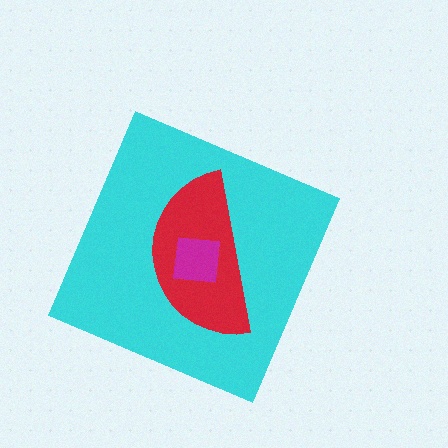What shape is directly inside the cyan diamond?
The red semicircle.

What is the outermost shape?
The cyan diamond.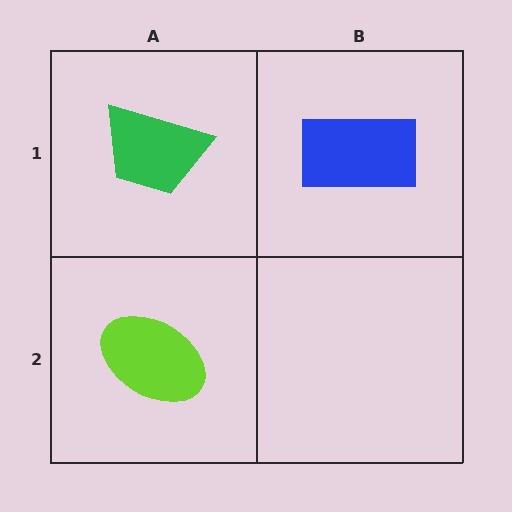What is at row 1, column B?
A blue rectangle.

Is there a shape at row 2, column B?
No, that cell is empty.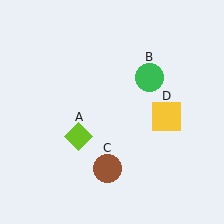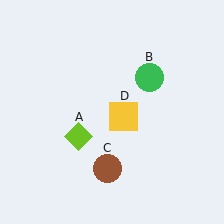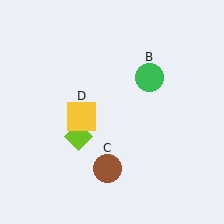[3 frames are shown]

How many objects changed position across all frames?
1 object changed position: yellow square (object D).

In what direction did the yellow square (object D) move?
The yellow square (object D) moved left.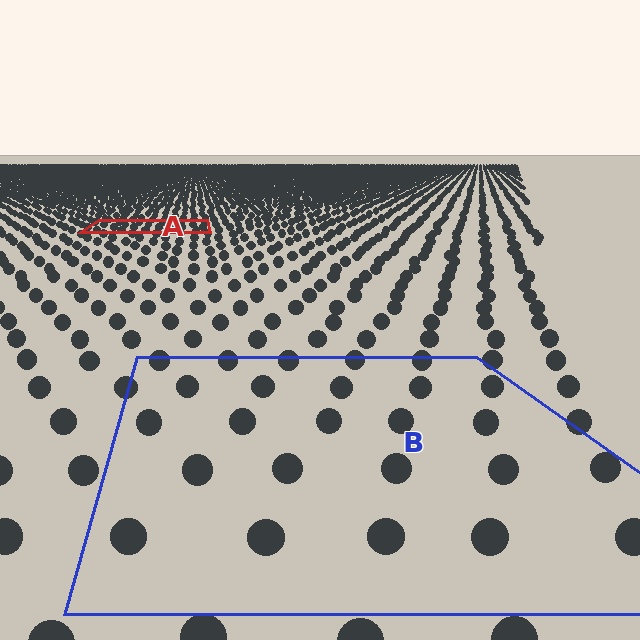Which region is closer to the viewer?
Region B is closer. The texture elements there are larger and more spread out.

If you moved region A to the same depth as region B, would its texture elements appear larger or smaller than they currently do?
They would appear larger. At a closer depth, the same texture elements are projected at a bigger on-screen size.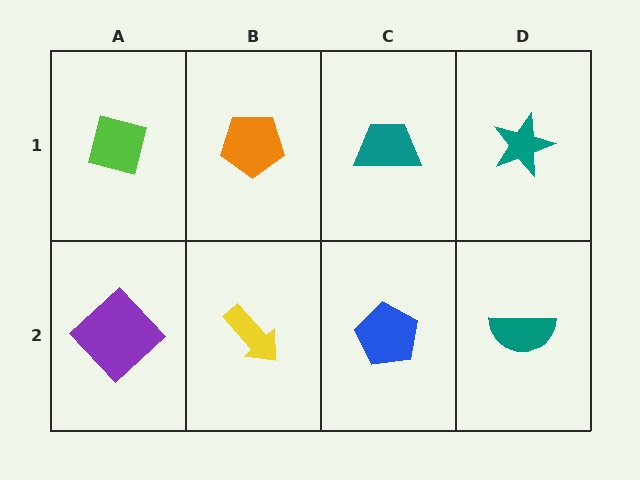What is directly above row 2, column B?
An orange pentagon.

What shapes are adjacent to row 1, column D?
A teal semicircle (row 2, column D), a teal trapezoid (row 1, column C).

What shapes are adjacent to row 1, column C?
A blue pentagon (row 2, column C), an orange pentagon (row 1, column B), a teal star (row 1, column D).